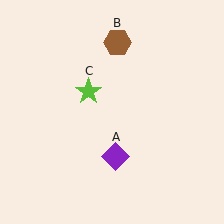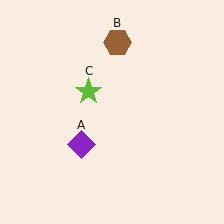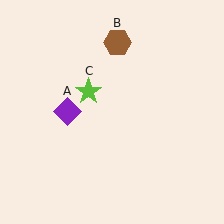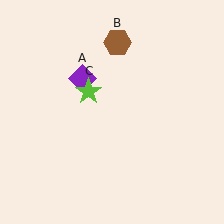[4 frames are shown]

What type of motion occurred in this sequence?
The purple diamond (object A) rotated clockwise around the center of the scene.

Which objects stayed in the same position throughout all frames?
Brown hexagon (object B) and lime star (object C) remained stationary.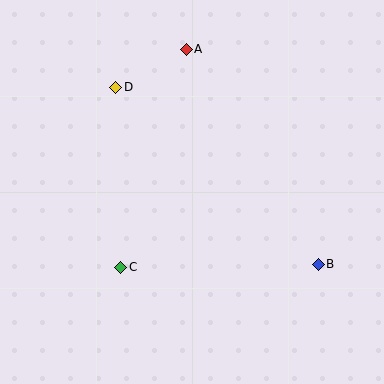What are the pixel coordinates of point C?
Point C is at (121, 267).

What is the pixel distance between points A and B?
The distance between A and B is 252 pixels.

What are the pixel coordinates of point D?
Point D is at (116, 87).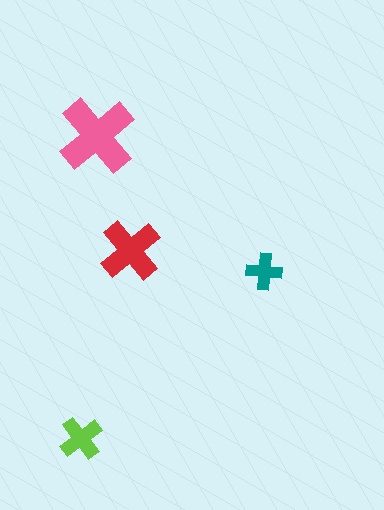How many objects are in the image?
There are 4 objects in the image.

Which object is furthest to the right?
The teal cross is rightmost.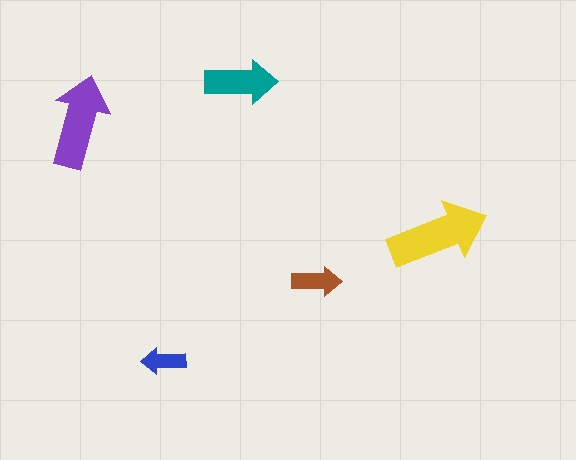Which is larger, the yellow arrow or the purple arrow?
The yellow one.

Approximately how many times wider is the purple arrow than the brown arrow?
About 2 times wider.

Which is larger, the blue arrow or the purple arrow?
The purple one.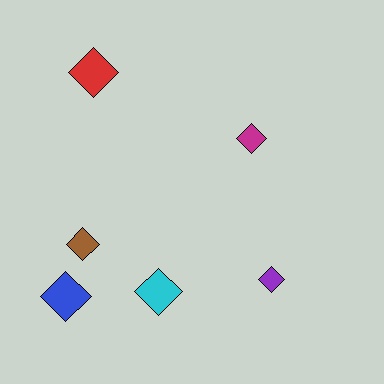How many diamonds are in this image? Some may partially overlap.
There are 6 diamonds.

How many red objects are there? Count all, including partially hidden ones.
There is 1 red object.